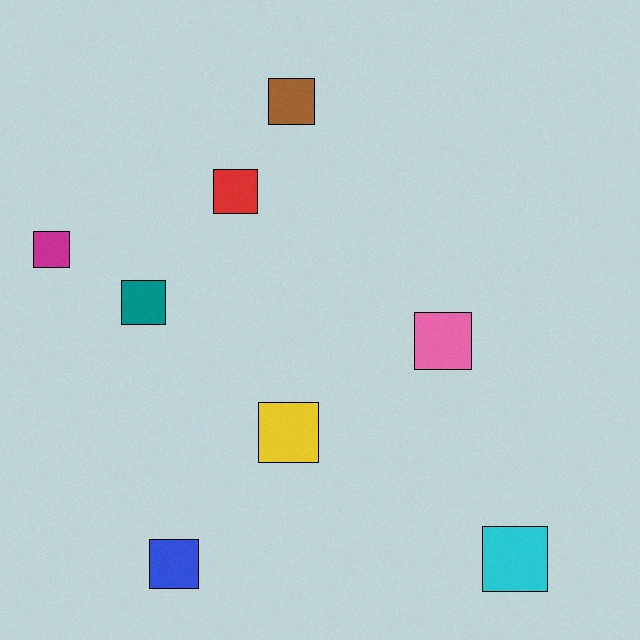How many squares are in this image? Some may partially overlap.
There are 8 squares.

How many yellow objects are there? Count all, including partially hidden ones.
There is 1 yellow object.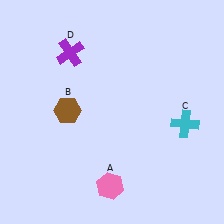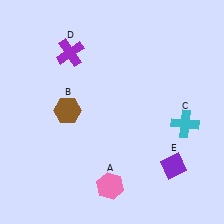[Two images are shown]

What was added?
A purple diamond (E) was added in Image 2.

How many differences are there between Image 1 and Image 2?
There is 1 difference between the two images.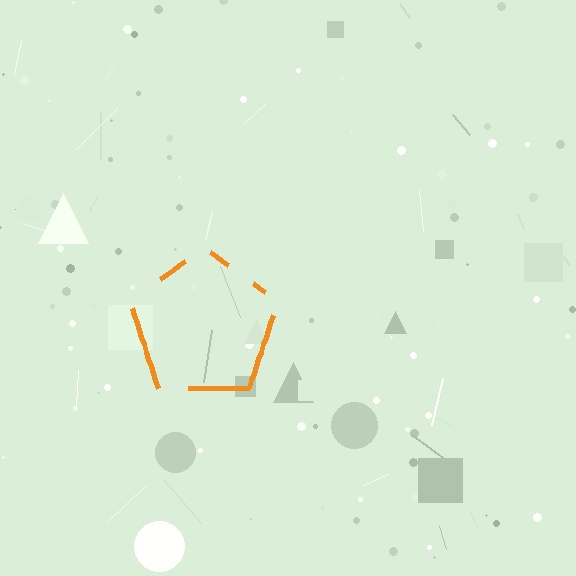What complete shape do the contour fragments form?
The contour fragments form a pentagon.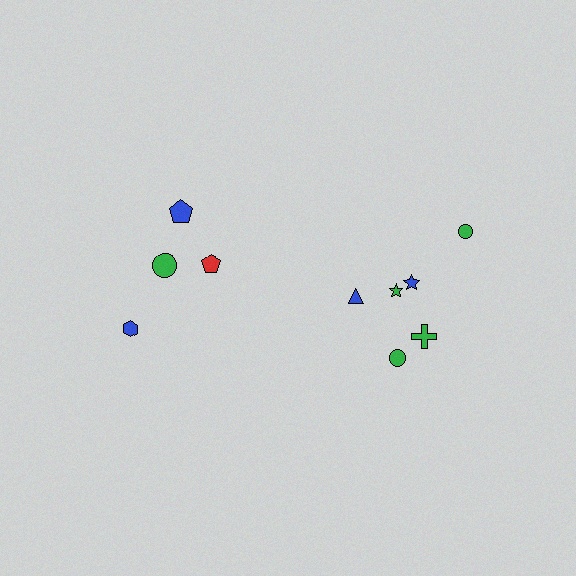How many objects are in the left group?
There are 4 objects.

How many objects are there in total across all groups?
There are 10 objects.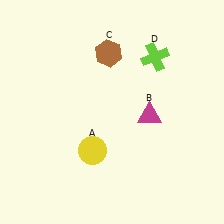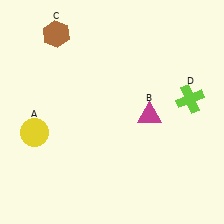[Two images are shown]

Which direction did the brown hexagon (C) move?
The brown hexagon (C) moved left.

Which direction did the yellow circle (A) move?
The yellow circle (A) moved left.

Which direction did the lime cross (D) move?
The lime cross (D) moved down.